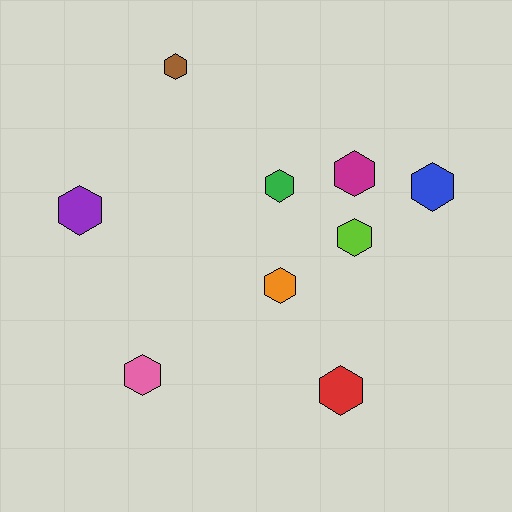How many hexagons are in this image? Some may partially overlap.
There are 9 hexagons.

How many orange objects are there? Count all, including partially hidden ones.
There is 1 orange object.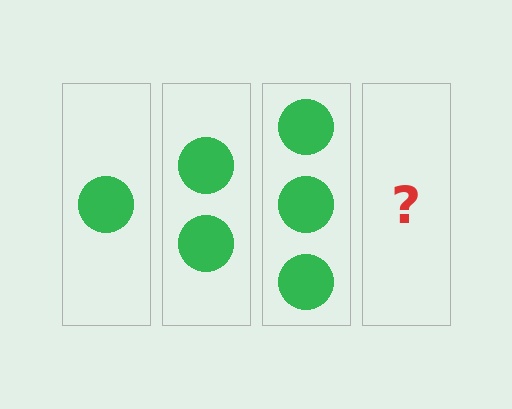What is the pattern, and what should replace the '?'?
The pattern is that each step adds one more circle. The '?' should be 4 circles.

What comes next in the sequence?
The next element should be 4 circles.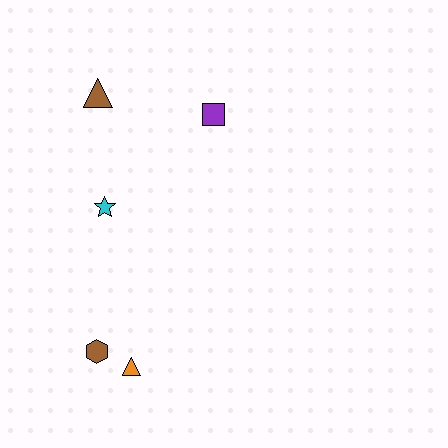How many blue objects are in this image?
There are no blue objects.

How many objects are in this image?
There are 5 objects.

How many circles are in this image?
There are no circles.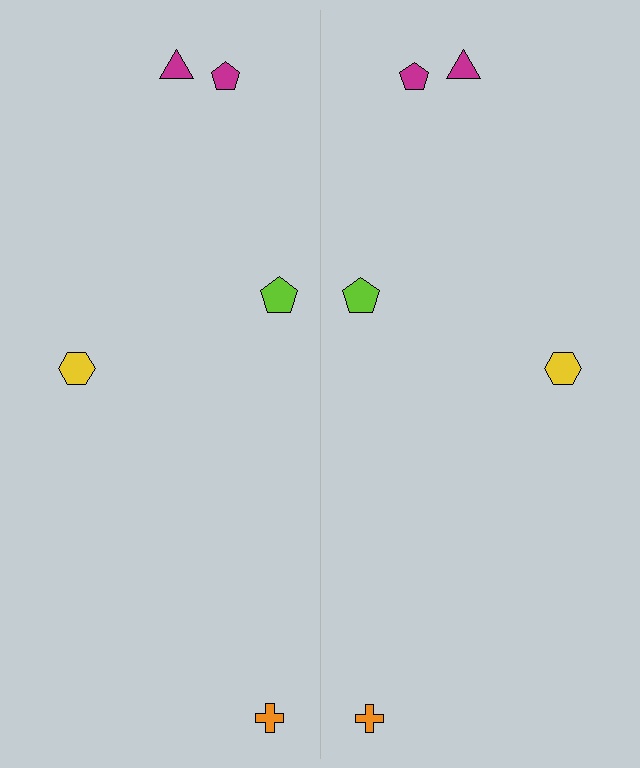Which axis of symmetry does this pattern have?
The pattern has a vertical axis of symmetry running through the center of the image.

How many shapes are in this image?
There are 10 shapes in this image.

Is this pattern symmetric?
Yes, this pattern has bilateral (reflection) symmetry.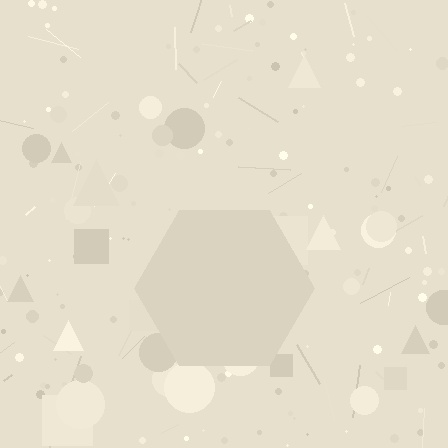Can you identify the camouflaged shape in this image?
The camouflaged shape is a hexagon.